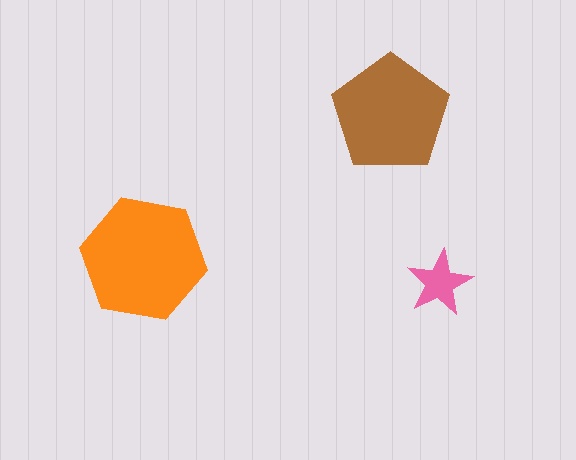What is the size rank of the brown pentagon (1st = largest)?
2nd.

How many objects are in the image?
There are 3 objects in the image.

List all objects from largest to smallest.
The orange hexagon, the brown pentagon, the pink star.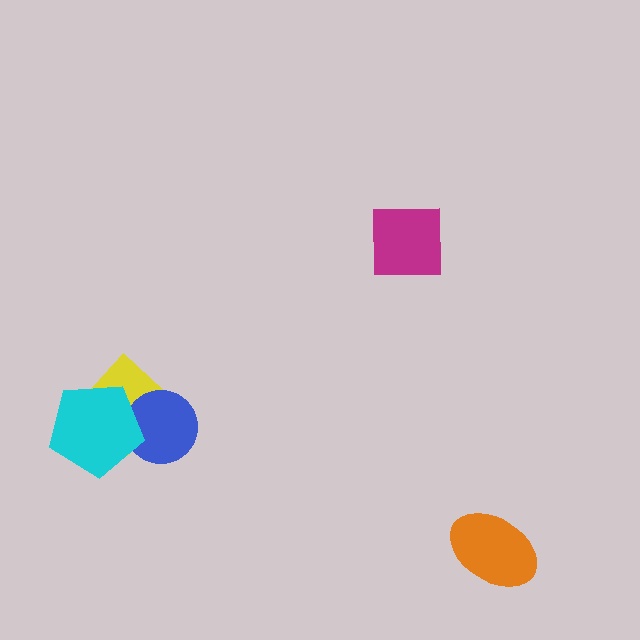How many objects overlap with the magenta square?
0 objects overlap with the magenta square.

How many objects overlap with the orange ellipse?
0 objects overlap with the orange ellipse.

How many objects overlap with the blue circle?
2 objects overlap with the blue circle.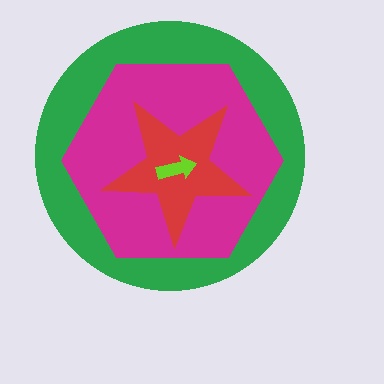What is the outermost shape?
The green circle.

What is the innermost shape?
The lime arrow.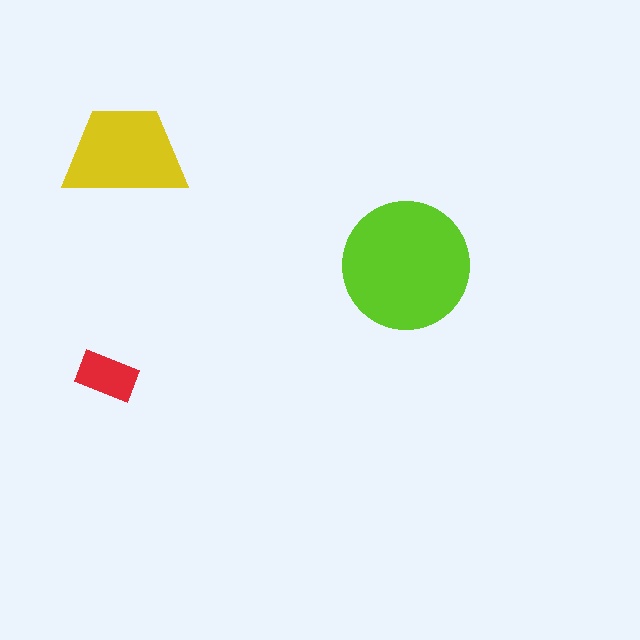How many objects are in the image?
There are 3 objects in the image.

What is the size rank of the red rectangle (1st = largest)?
3rd.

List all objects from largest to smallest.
The lime circle, the yellow trapezoid, the red rectangle.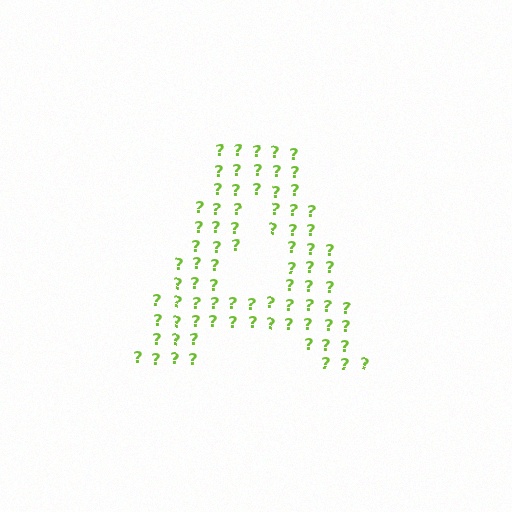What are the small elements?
The small elements are question marks.